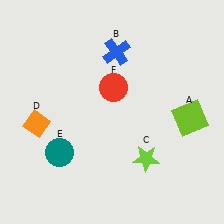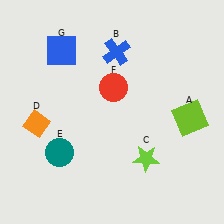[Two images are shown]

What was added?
A blue square (G) was added in Image 2.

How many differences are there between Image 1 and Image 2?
There is 1 difference between the two images.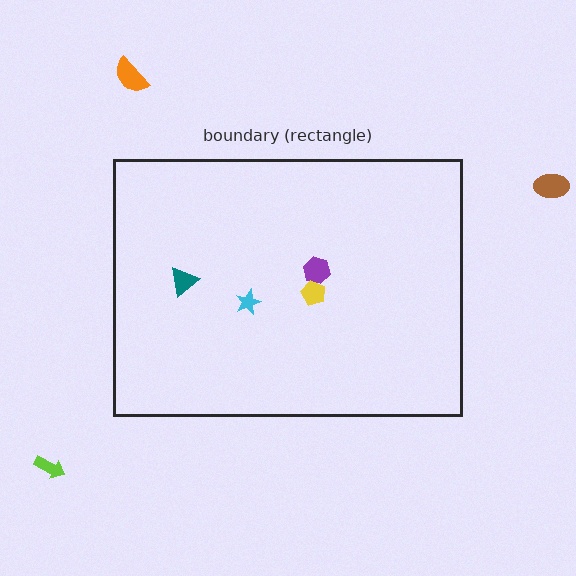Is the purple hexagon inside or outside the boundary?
Inside.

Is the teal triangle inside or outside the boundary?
Inside.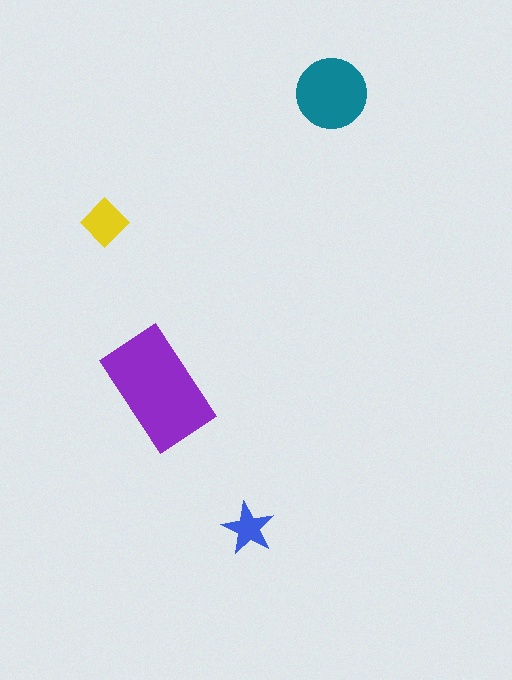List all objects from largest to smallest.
The purple rectangle, the teal circle, the yellow diamond, the blue star.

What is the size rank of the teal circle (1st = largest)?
2nd.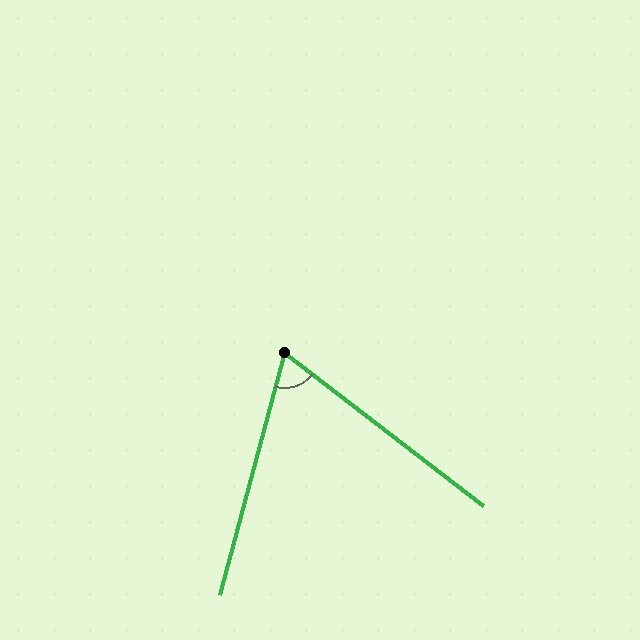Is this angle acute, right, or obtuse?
It is acute.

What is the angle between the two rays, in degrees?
Approximately 67 degrees.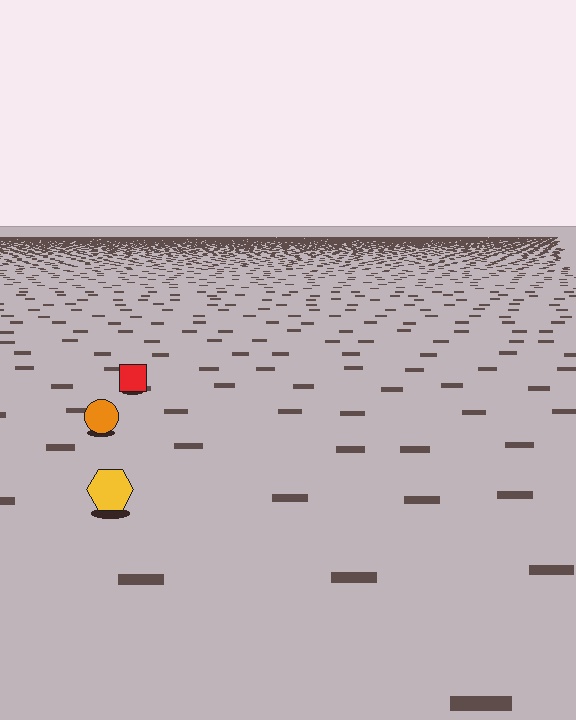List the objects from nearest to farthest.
From nearest to farthest: the yellow hexagon, the orange circle, the red square.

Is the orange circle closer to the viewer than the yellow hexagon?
No. The yellow hexagon is closer — you can tell from the texture gradient: the ground texture is coarser near it.